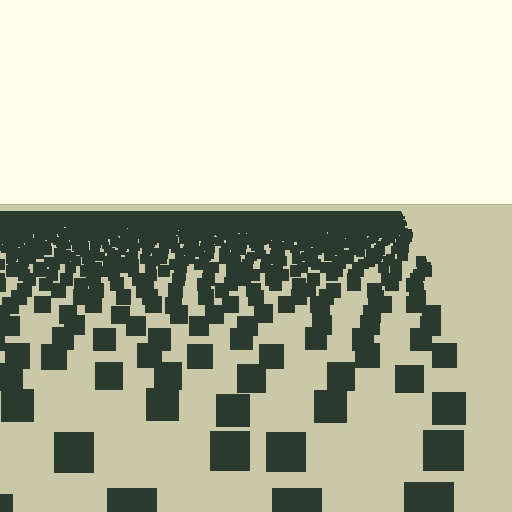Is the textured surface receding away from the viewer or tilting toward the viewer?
The surface is receding away from the viewer. Texture elements get smaller and denser toward the top.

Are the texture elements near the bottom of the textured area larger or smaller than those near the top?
Larger. Near the bottom, elements are closer to the viewer and appear at a bigger on-screen size.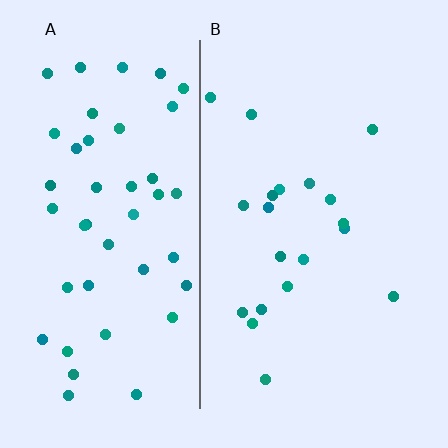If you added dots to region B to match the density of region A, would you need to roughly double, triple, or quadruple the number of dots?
Approximately double.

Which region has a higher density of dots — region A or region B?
A (the left).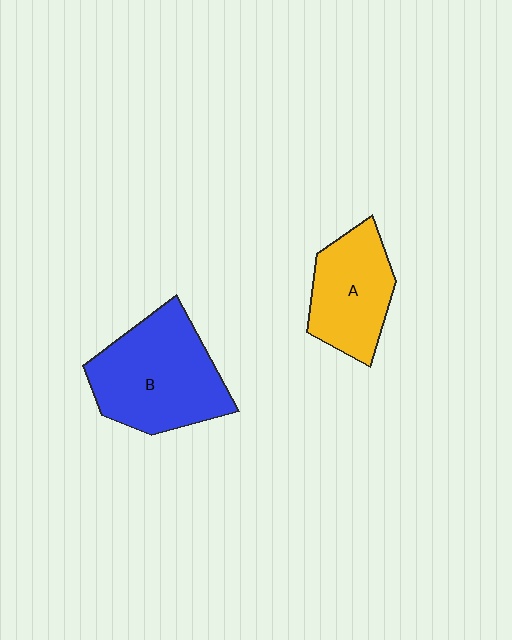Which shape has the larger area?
Shape B (blue).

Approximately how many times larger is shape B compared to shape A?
Approximately 1.4 times.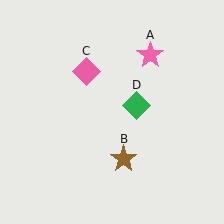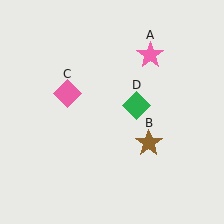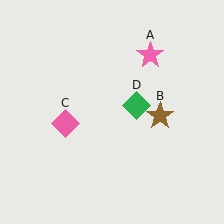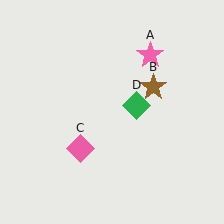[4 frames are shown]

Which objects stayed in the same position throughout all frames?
Pink star (object A) and green diamond (object D) remained stationary.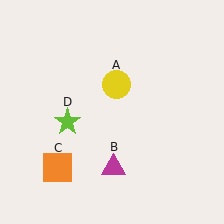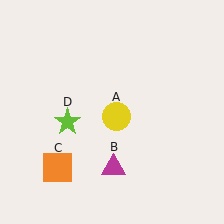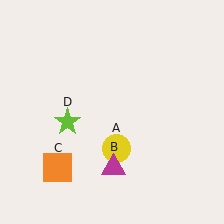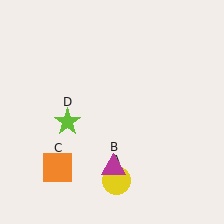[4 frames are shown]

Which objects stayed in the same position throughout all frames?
Magenta triangle (object B) and orange square (object C) and lime star (object D) remained stationary.